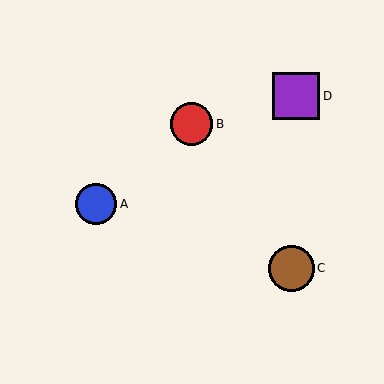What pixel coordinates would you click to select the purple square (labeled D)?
Click at (296, 96) to select the purple square D.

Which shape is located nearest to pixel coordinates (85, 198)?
The blue circle (labeled A) at (96, 204) is nearest to that location.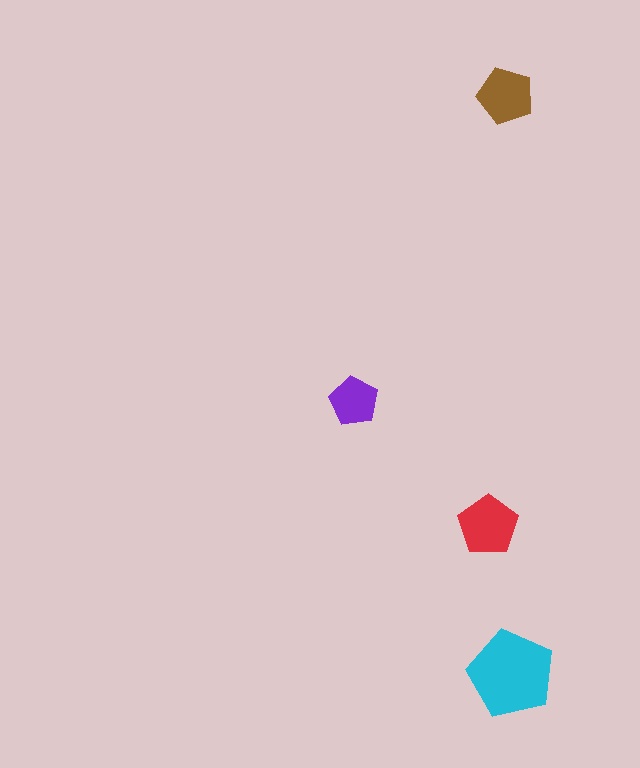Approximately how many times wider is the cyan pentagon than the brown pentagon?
About 1.5 times wider.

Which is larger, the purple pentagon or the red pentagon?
The red one.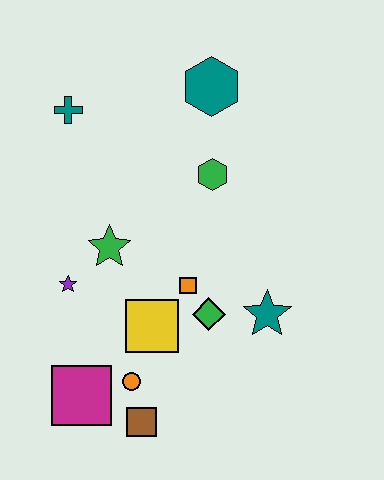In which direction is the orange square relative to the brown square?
The orange square is above the brown square.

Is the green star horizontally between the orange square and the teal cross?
Yes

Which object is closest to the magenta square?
The orange circle is closest to the magenta square.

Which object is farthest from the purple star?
The teal hexagon is farthest from the purple star.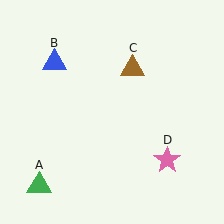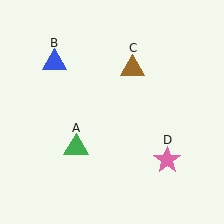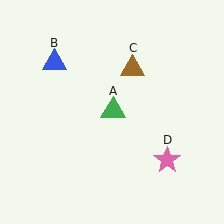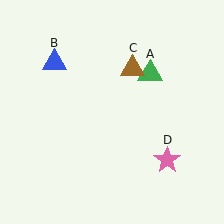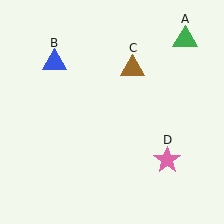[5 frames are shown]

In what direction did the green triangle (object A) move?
The green triangle (object A) moved up and to the right.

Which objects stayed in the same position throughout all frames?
Blue triangle (object B) and brown triangle (object C) and pink star (object D) remained stationary.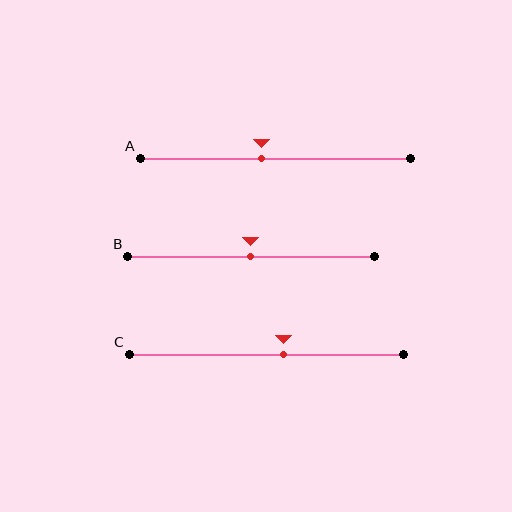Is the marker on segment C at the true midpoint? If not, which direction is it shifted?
No, the marker on segment C is shifted to the right by about 6% of the segment length.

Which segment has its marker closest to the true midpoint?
Segment B has its marker closest to the true midpoint.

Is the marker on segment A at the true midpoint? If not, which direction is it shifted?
No, the marker on segment A is shifted to the left by about 5% of the segment length.